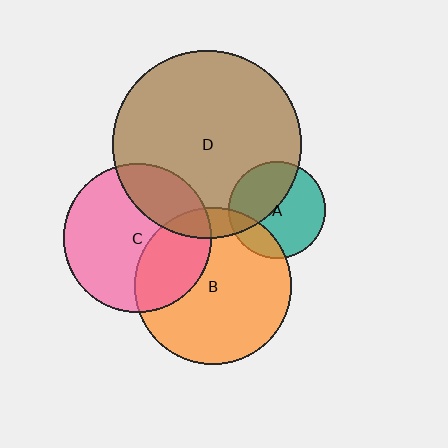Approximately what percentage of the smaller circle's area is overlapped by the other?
Approximately 20%.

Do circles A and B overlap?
Yes.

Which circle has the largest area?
Circle D (brown).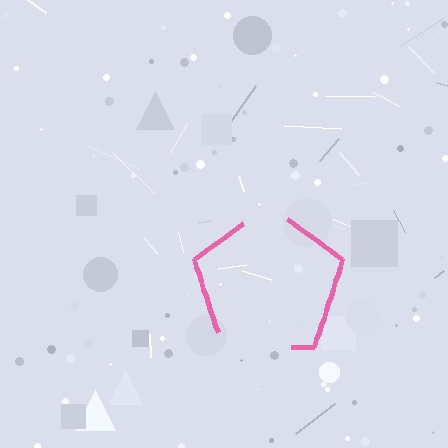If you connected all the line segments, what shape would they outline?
They would outline a pentagon.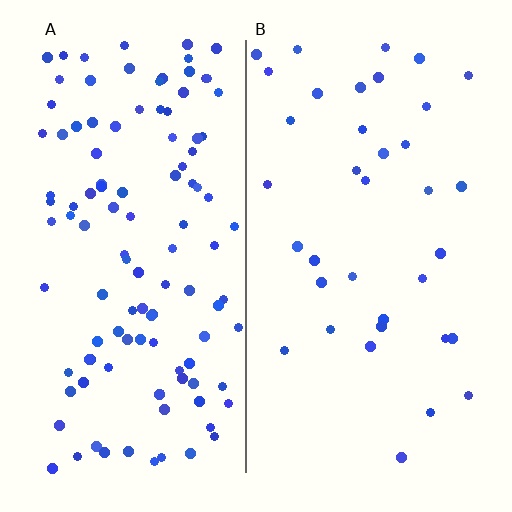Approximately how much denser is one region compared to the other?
Approximately 3.1× — region A over region B.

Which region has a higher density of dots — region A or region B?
A (the left).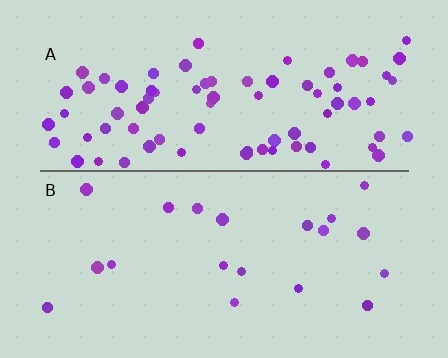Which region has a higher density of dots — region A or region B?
A (the top).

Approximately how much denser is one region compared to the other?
Approximately 3.9× — region A over region B.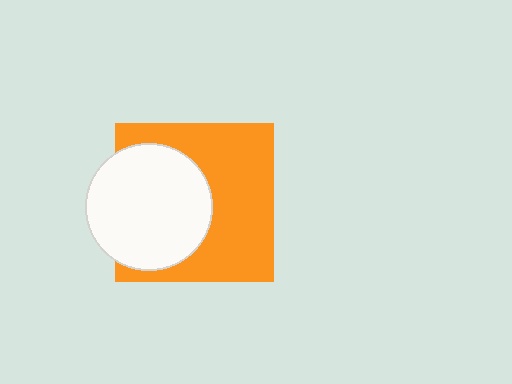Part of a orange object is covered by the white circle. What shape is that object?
It is a square.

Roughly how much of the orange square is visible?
About half of it is visible (roughly 58%).